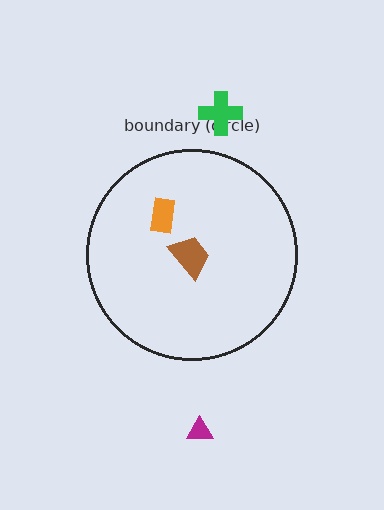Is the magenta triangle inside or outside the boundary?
Outside.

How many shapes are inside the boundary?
2 inside, 2 outside.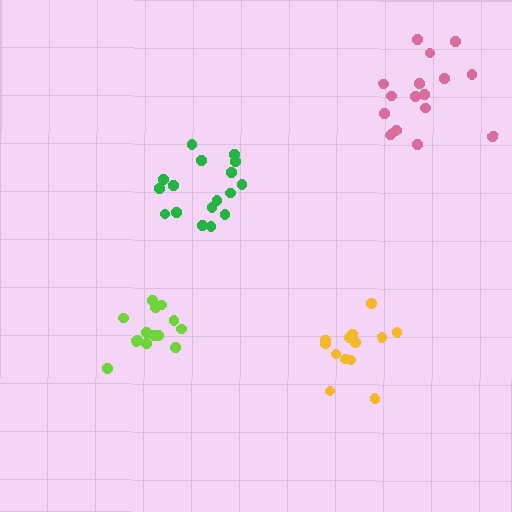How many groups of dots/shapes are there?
There are 4 groups.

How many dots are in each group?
Group 1: 13 dots, Group 2: 14 dots, Group 3: 17 dots, Group 4: 16 dots (60 total).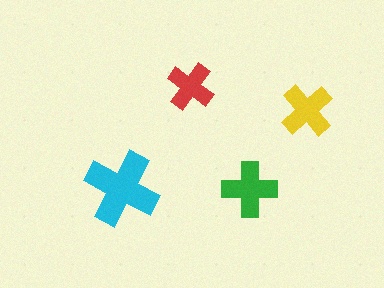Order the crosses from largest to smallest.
the cyan one, the green one, the yellow one, the red one.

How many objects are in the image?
There are 4 objects in the image.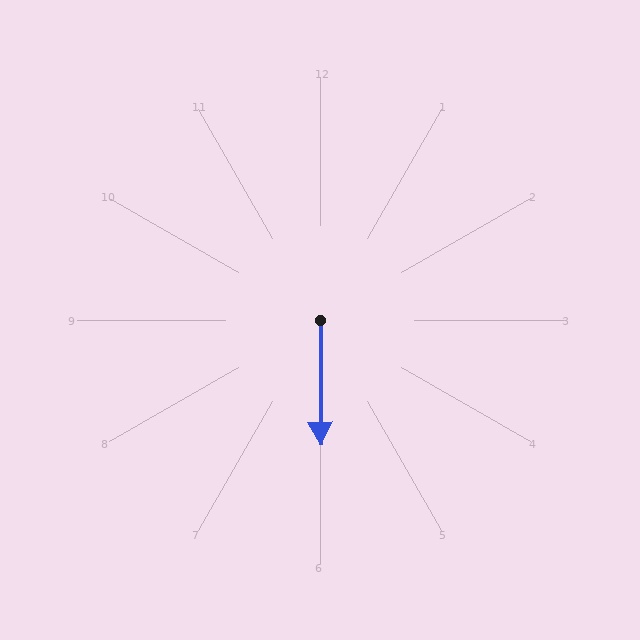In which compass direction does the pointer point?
South.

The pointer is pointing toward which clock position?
Roughly 6 o'clock.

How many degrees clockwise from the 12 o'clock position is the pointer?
Approximately 180 degrees.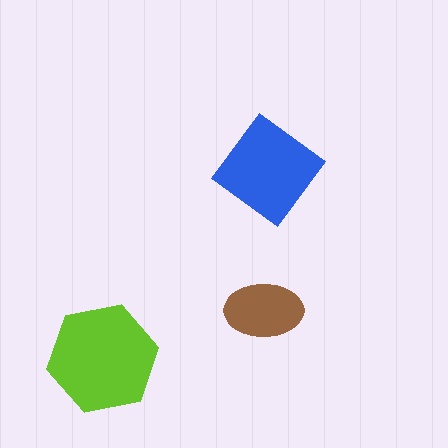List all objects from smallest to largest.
The brown ellipse, the blue diamond, the lime hexagon.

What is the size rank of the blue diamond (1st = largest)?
2nd.